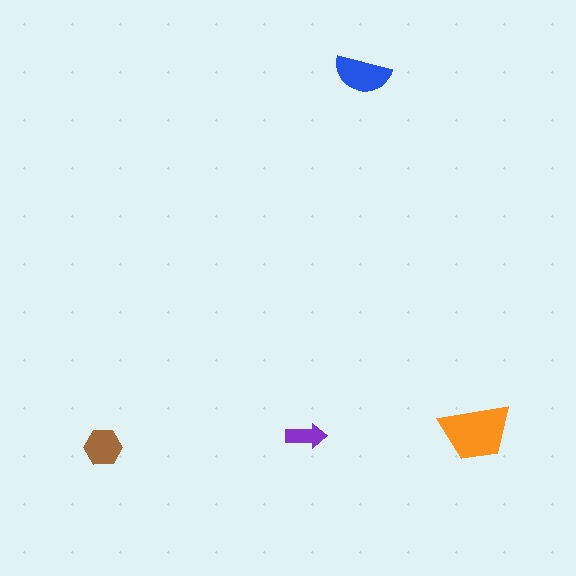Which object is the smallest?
The purple arrow.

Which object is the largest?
The orange trapezoid.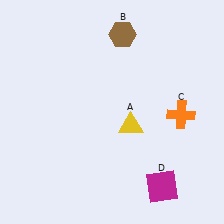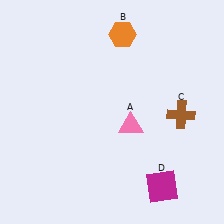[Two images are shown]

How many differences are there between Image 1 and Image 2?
There are 3 differences between the two images.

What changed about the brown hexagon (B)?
In Image 1, B is brown. In Image 2, it changed to orange.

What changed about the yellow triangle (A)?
In Image 1, A is yellow. In Image 2, it changed to pink.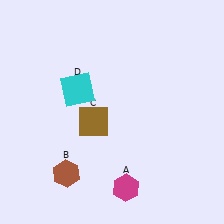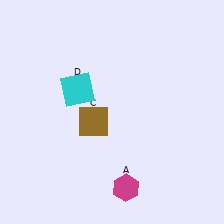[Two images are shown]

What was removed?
The brown hexagon (B) was removed in Image 2.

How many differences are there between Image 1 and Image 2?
There is 1 difference between the two images.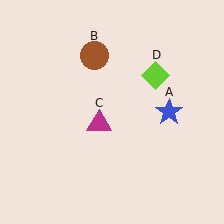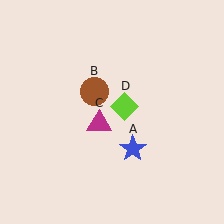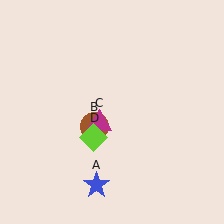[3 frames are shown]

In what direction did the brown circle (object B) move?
The brown circle (object B) moved down.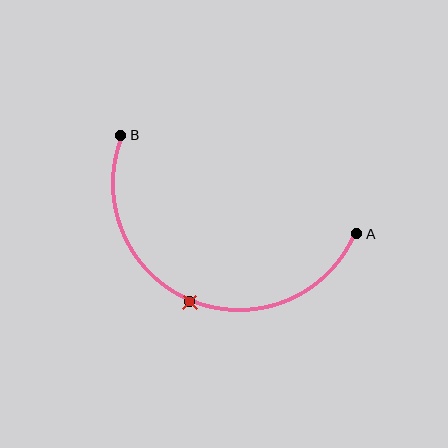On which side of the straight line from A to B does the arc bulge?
The arc bulges below the straight line connecting A and B.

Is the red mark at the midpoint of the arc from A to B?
Yes. The red mark lies on the arc at equal arc-length from both A and B — it is the arc midpoint.